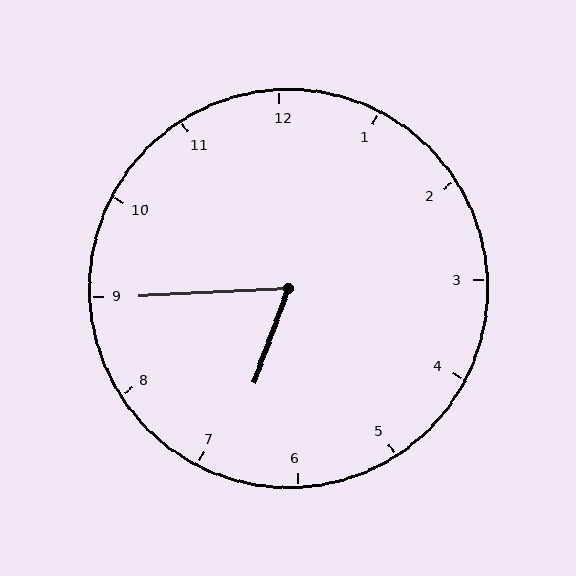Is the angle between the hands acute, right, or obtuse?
It is acute.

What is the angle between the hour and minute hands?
Approximately 68 degrees.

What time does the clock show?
6:45.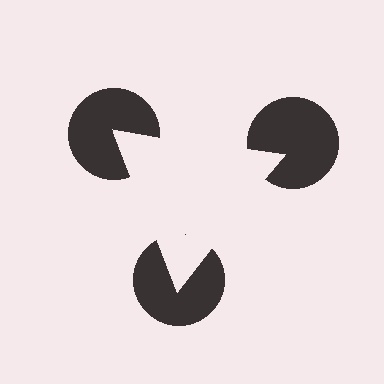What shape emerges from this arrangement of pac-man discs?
An illusory triangle — its edges are inferred from the aligned wedge cuts in the pac-man discs, not physically drawn.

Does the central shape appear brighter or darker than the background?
It typically appears slightly brighter than the background, even though no actual brightness change is drawn.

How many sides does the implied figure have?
3 sides.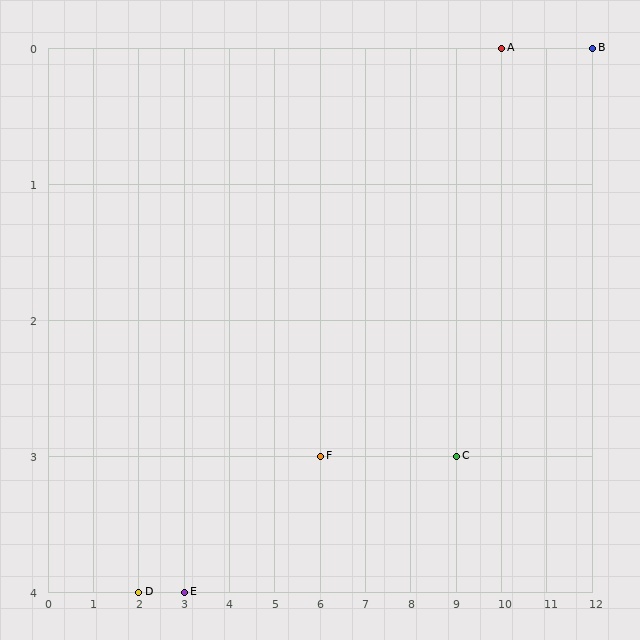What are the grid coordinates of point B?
Point B is at grid coordinates (12, 0).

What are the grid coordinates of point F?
Point F is at grid coordinates (6, 3).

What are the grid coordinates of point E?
Point E is at grid coordinates (3, 4).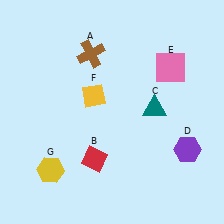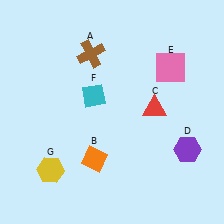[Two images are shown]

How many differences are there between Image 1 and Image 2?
There are 3 differences between the two images.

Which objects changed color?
B changed from red to orange. C changed from teal to red. F changed from yellow to cyan.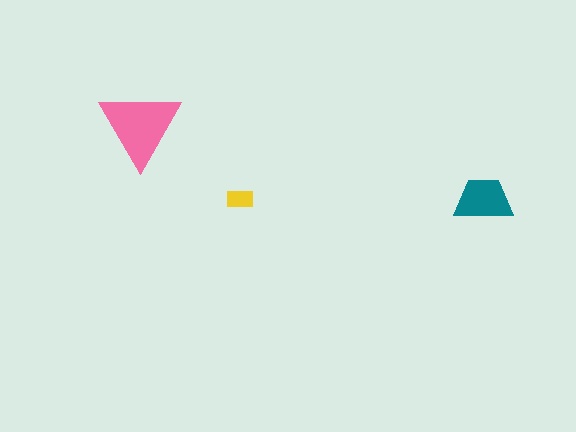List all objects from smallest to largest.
The yellow rectangle, the teal trapezoid, the pink triangle.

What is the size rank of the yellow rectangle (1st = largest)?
3rd.